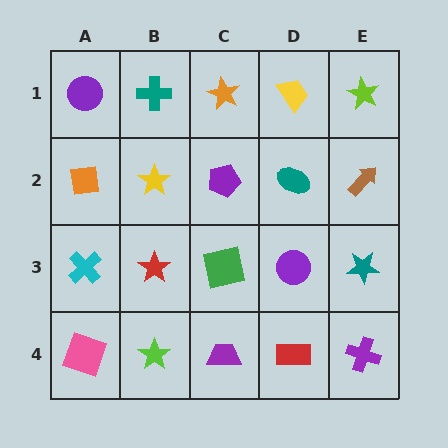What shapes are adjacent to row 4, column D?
A purple circle (row 3, column D), a purple trapezoid (row 4, column C), a purple cross (row 4, column E).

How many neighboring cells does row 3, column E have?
3.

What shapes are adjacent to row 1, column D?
A teal ellipse (row 2, column D), an orange star (row 1, column C), a lime star (row 1, column E).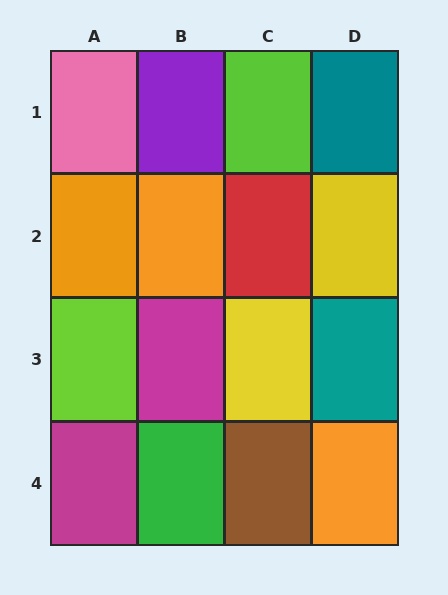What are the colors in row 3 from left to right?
Lime, magenta, yellow, teal.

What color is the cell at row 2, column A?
Orange.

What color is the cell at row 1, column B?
Purple.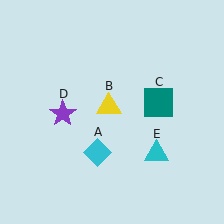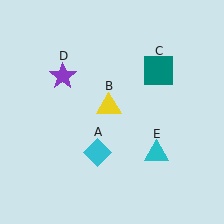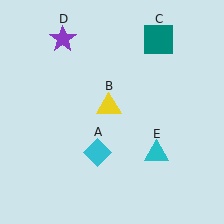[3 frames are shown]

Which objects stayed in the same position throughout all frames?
Cyan diamond (object A) and yellow triangle (object B) and cyan triangle (object E) remained stationary.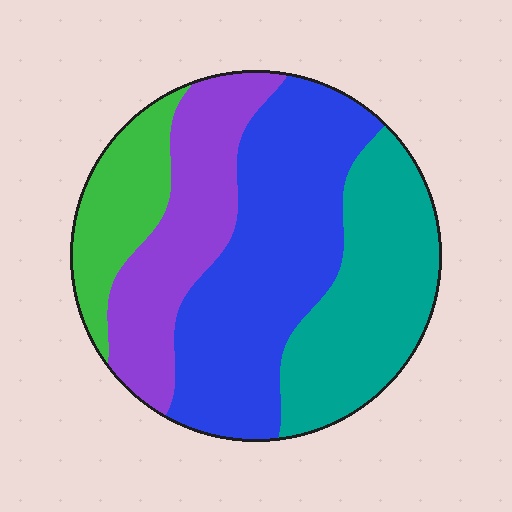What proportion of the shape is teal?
Teal covers 27% of the shape.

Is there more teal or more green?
Teal.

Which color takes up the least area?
Green, at roughly 15%.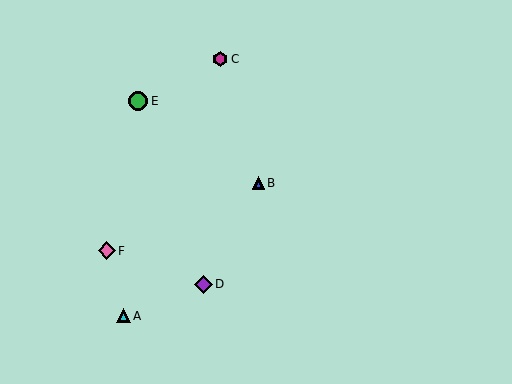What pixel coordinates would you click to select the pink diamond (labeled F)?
Click at (107, 251) to select the pink diamond F.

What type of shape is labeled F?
Shape F is a pink diamond.